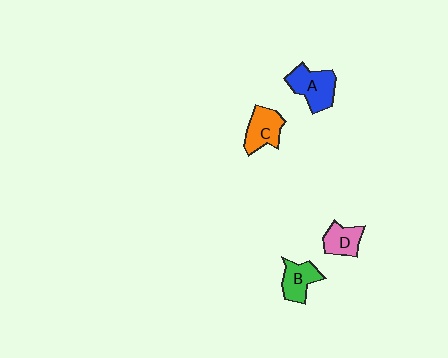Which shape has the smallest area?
Shape D (pink).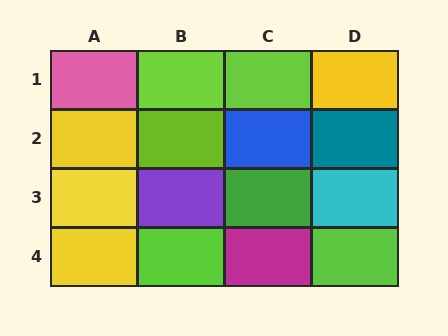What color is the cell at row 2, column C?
Blue.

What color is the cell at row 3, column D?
Cyan.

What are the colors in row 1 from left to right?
Pink, lime, lime, yellow.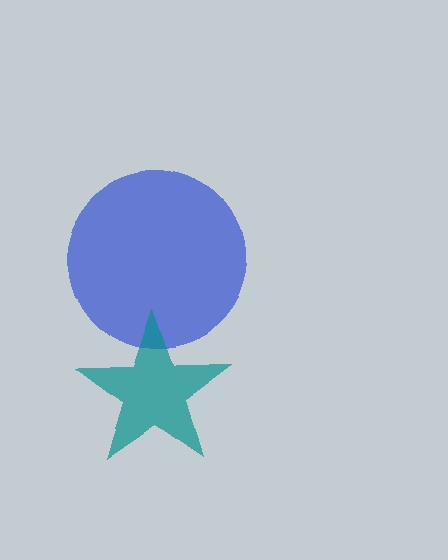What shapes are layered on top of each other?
The layered shapes are: a blue circle, a teal star.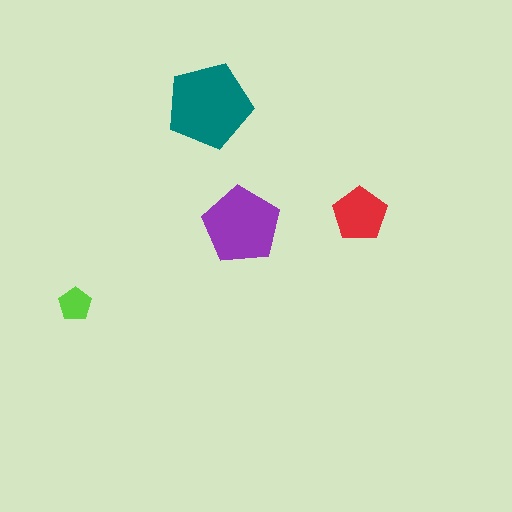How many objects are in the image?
There are 4 objects in the image.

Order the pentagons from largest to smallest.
the teal one, the purple one, the red one, the lime one.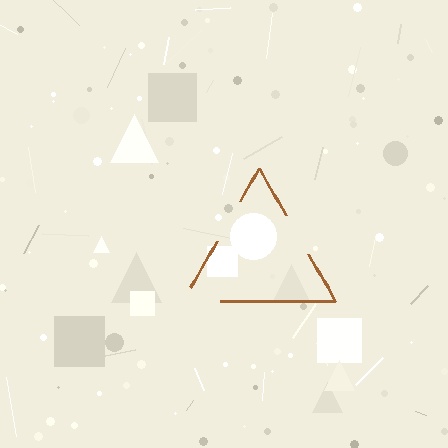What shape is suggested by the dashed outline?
The dashed outline suggests a triangle.